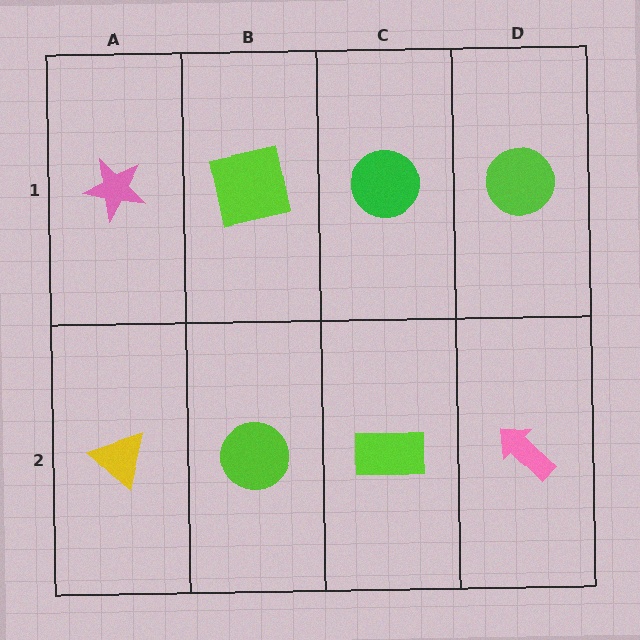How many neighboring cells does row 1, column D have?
2.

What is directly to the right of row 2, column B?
A lime rectangle.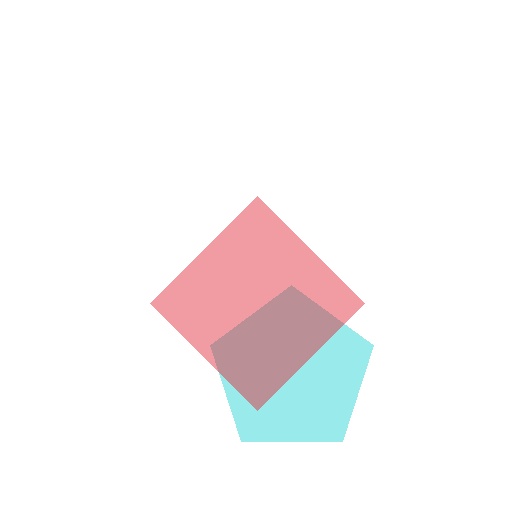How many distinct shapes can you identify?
There are 2 distinct shapes: a cyan pentagon, a red diamond.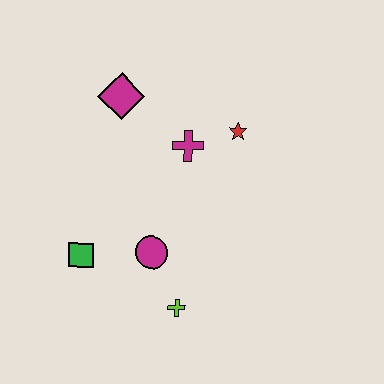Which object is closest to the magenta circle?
The lime cross is closest to the magenta circle.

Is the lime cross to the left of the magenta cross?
Yes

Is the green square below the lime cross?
No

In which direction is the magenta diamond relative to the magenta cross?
The magenta diamond is to the left of the magenta cross.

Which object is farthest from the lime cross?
The magenta diamond is farthest from the lime cross.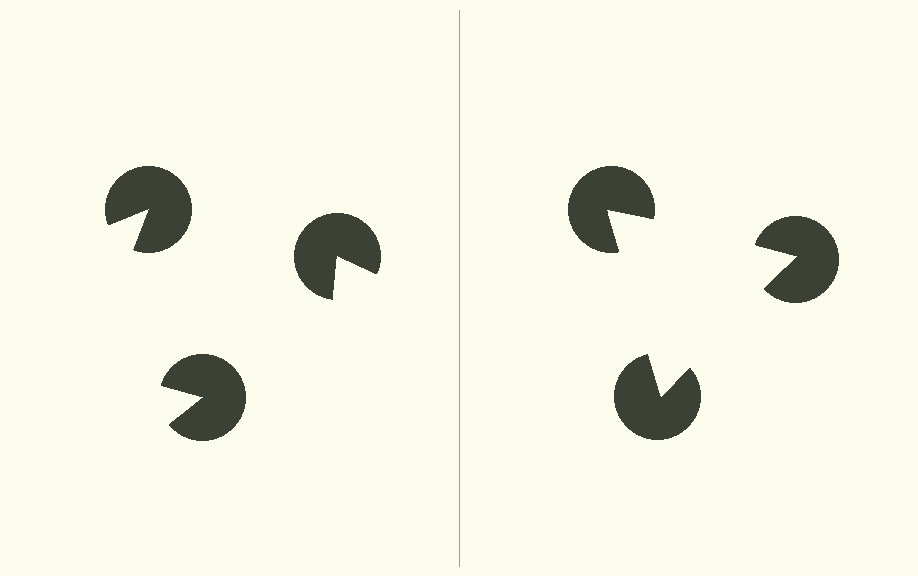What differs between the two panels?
The pac-man discs are positioned identically on both sides; only the wedge orientations differ. On the right they align to a triangle; on the left they are misaligned.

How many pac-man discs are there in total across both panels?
6 — 3 on each side.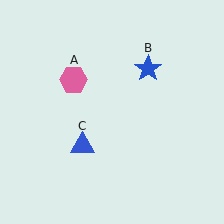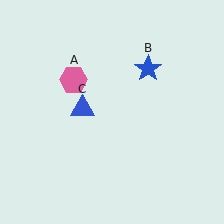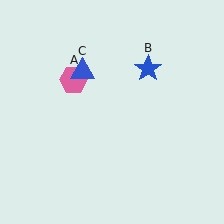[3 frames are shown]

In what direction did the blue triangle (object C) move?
The blue triangle (object C) moved up.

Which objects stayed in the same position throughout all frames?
Pink hexagon (object A) and blue star (object B) remained stationary.